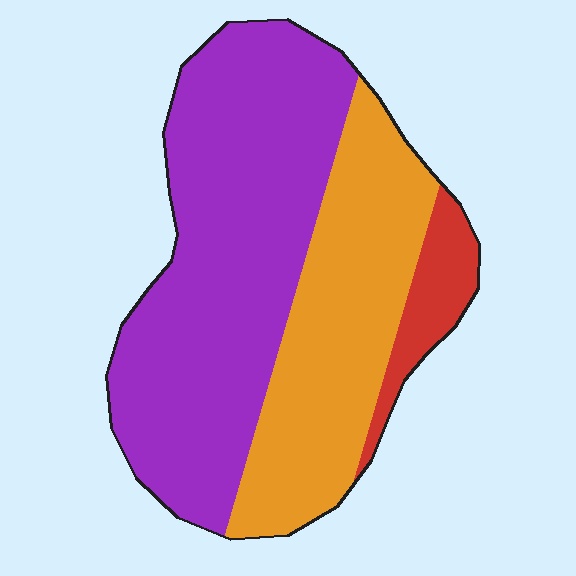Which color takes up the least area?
Red, at roughly 10%.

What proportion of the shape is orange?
Orange covers about 35% of the shape.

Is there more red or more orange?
Orange.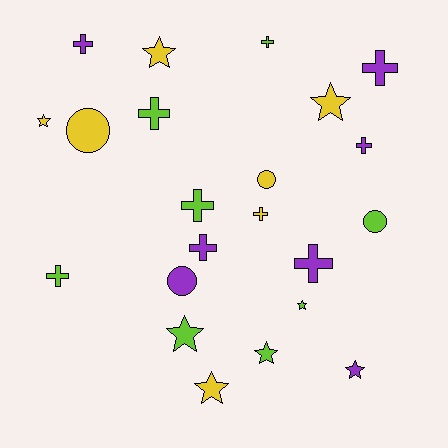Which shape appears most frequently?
Cross, with 10 objects.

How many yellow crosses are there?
There is 1 yellow cross.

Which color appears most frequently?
Lime, with 8 objects.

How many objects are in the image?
There are 22 objects.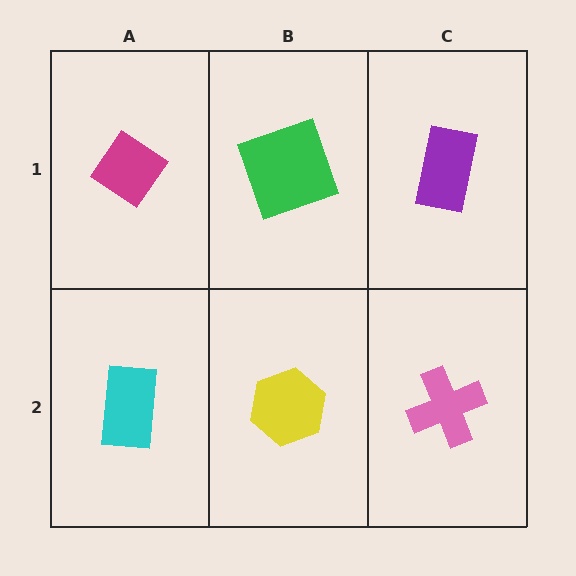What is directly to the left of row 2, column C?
A yellow hexagon.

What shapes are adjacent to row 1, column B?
A yellow hexagon (row 2, column B), a magenta diamond (row 1, column A), a purple rectangle (row 1, column C).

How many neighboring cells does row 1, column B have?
3.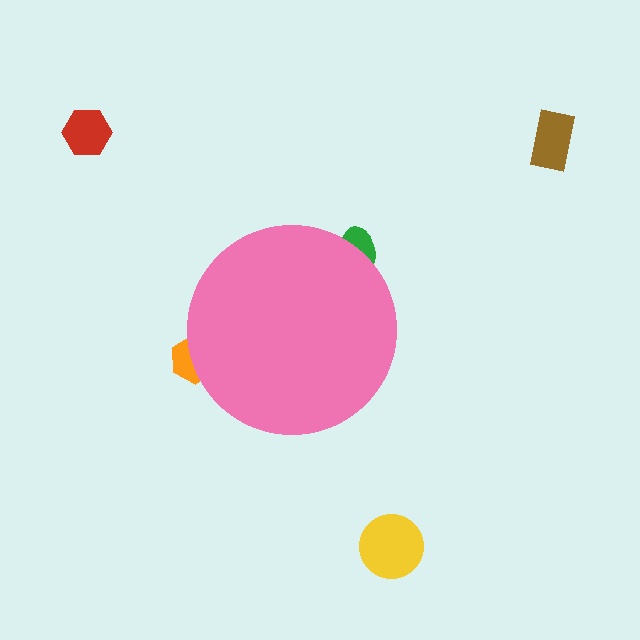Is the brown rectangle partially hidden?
No, the brown rectangle is fully visible.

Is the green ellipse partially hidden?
Yes, the green ellipse is partially hidden behind the pink circle.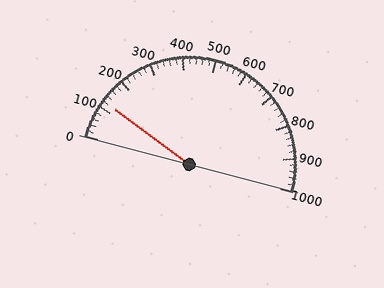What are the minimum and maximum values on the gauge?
The gauge ranges from 0 to 1000.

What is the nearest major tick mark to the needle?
The nearest major tick mark is 100.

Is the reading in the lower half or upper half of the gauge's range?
The reading is in the lower half of the range (0 to 1000).